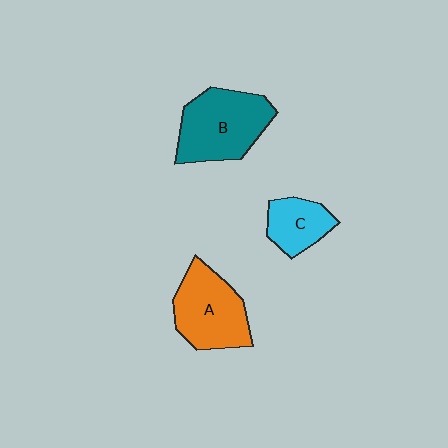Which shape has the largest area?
Shape B (teal).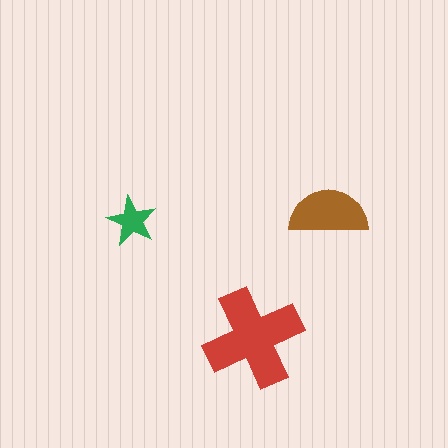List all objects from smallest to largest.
The green star, the brown semicircle, the red cross.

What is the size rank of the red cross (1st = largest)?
1st.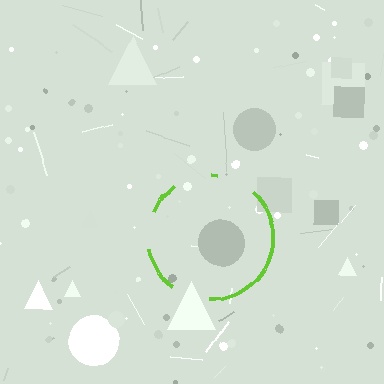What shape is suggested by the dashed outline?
The dashed outline suggests a circle.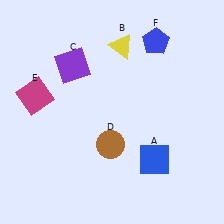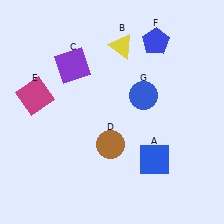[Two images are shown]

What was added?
A blue circle (G) was added in Image 2.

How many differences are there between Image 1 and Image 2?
There is 1 difference between the two images.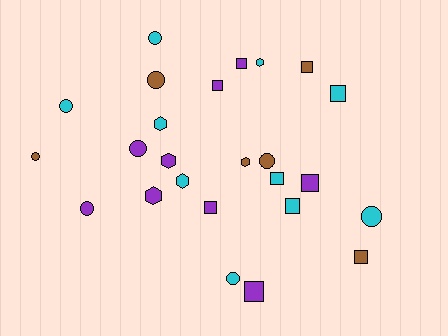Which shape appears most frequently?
Square, with 10 objects.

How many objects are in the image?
There are 25 objects.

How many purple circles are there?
There are 2 purple circles.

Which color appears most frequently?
Cyan, with 10 objects.